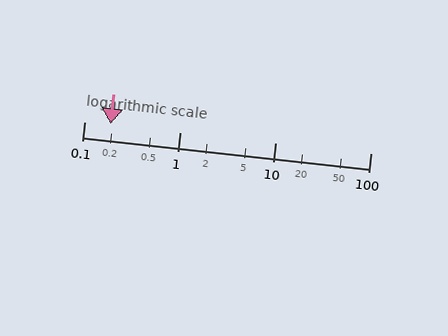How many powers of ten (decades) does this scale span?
The scale spans 3 decades, from 0.1 to 100.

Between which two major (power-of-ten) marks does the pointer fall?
The pointer is between 0.1 and 1.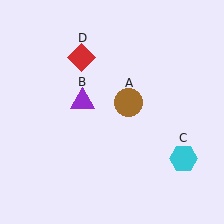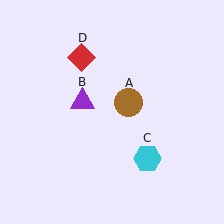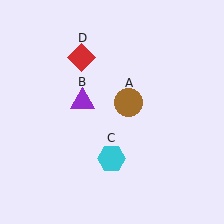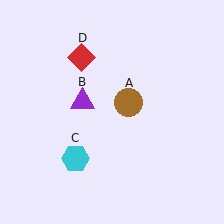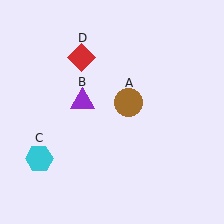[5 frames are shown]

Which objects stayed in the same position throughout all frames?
Brown circle (object A) and purple triangle (object B) and red diamond (object D) remained stationary.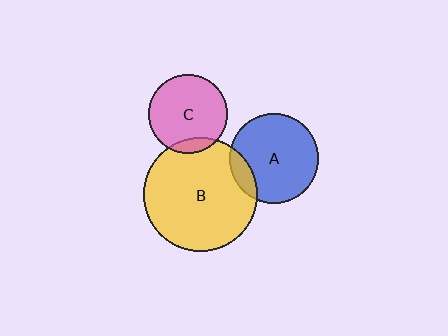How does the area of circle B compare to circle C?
Approximately 2.1 times.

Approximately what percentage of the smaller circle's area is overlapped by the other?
Approximately 15%.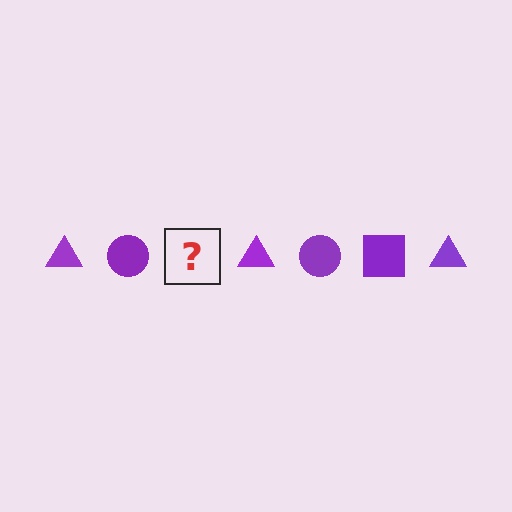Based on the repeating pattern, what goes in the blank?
The blank should be a purple square.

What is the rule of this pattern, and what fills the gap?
The rule is that the pattern cycles through triangle, circle, square shapes in purple. The gap should be filled with a purple square.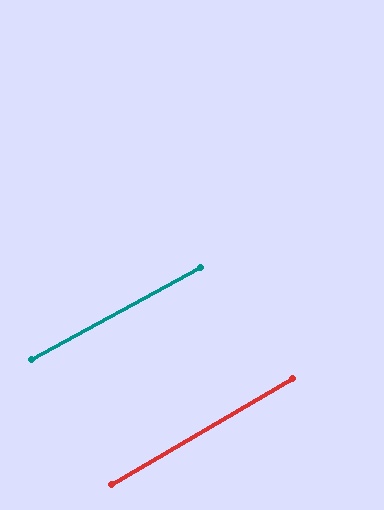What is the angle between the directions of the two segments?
Approximately 2 degrees.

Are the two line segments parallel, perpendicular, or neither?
Parallel — their directions differ by only 2.0°.